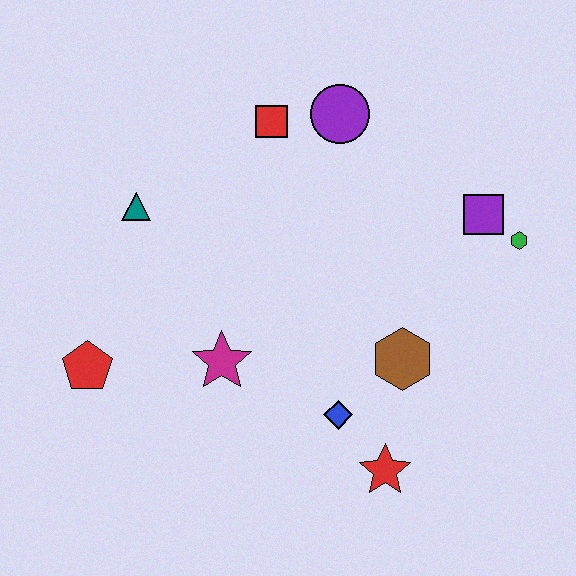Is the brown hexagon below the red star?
No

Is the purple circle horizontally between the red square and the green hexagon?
Yes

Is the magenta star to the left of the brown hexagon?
Yes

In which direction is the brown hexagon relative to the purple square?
The brown hexagon is below the purple square.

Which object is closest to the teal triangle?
The red square is closest to the teal triangle.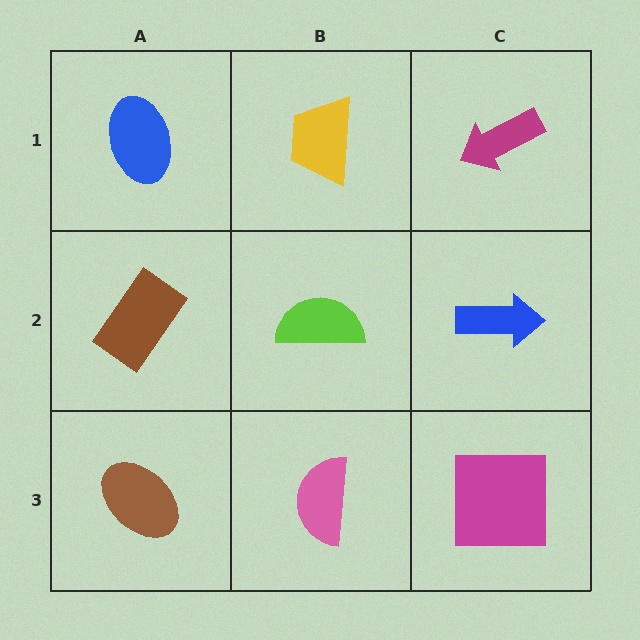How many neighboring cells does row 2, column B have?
4.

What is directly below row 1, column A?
A brown rectangle.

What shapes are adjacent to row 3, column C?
A blue arrow (row 2, column C), a pink semicircle (row 3, column B).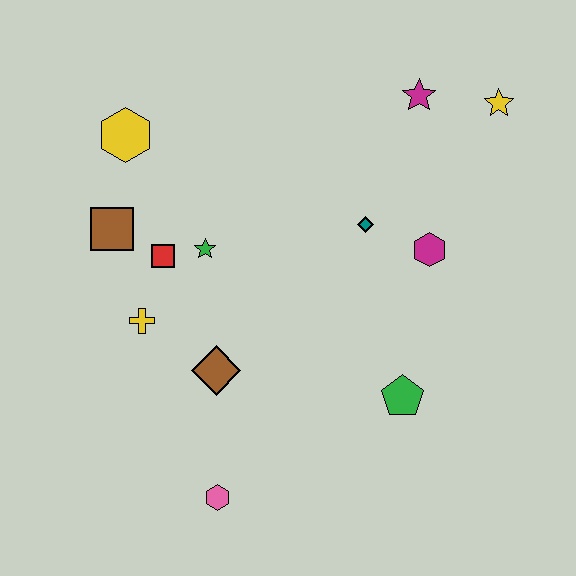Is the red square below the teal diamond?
Yes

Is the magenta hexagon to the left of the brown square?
No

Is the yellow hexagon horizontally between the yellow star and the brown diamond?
No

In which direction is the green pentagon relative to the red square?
The green pentagon is to the right of the red square.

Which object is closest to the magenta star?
The yellow star is closest to the magenta star.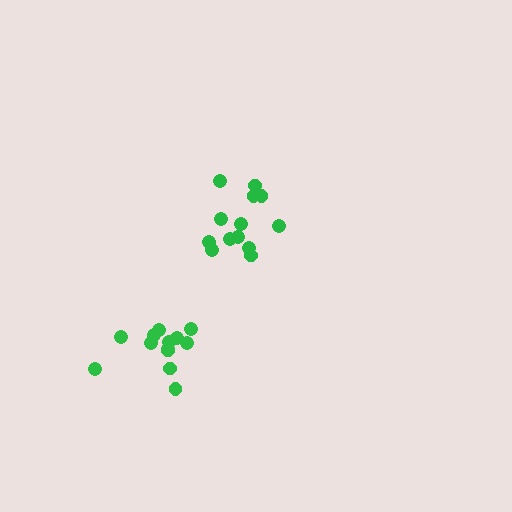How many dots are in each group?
Group 1: 13 dots, Group 2: 13 dots (26 total).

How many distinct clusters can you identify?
There are 2 distinct clusters.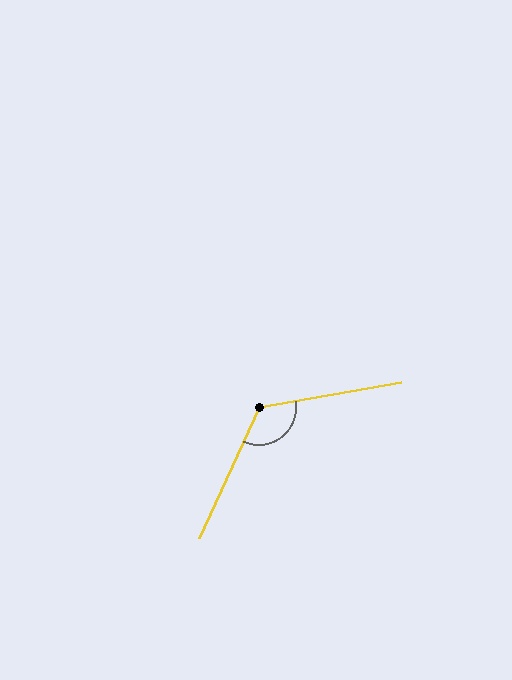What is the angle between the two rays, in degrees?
Approximately 124 degrees.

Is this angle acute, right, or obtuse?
It is obtuse.